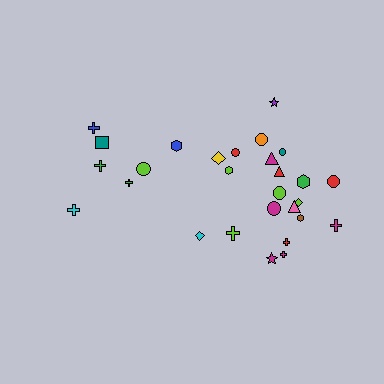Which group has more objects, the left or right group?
The right group.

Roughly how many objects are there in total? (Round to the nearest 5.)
Roughly 30 objects in total.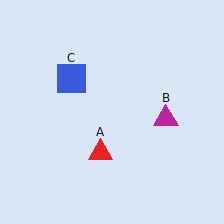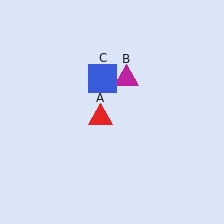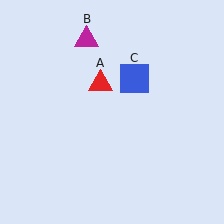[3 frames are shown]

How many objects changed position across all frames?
3 objects changed position: red triangle (object A), magenta triangle (object B), blue square (object C).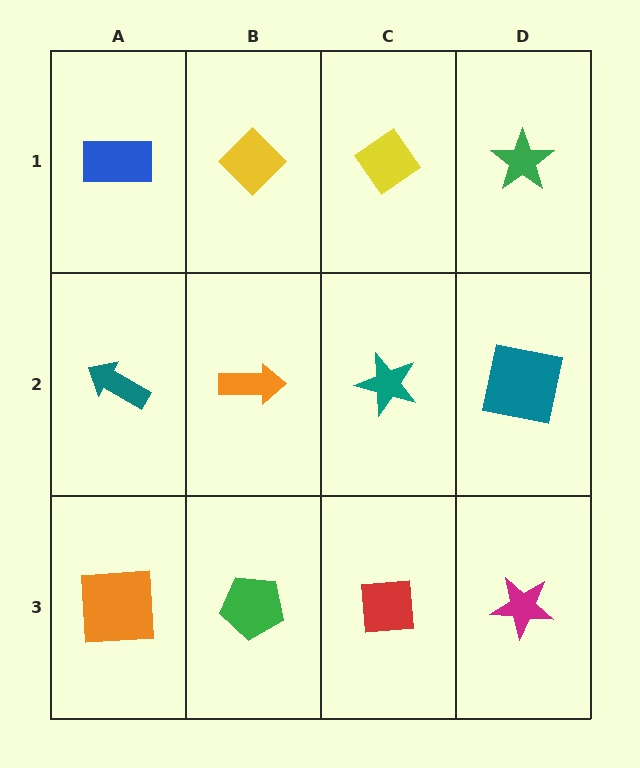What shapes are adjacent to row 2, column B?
A yellow diamond (row 1, column B), a green pentagon (row 3, column B), a teal arrow (row 2, column A), a teal star (row 2, column C).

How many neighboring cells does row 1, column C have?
3.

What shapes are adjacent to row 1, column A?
A teal arrow (row 2, column A), a yellow diamond (row 1, column B).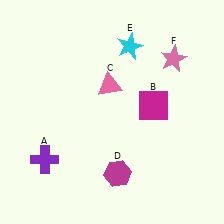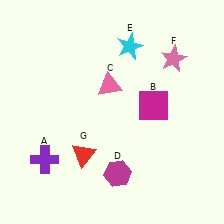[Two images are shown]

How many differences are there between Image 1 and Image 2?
There is 1 difference between the two images.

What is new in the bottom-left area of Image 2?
A red triangle (G) was added in the bottom-left area of Image 2.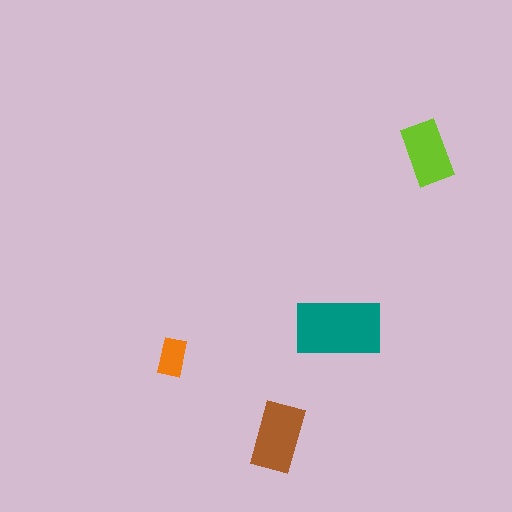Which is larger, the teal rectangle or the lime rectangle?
The teal one.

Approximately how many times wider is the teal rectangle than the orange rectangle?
About 2.5 times wider.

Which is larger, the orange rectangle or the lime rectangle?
The lime one.